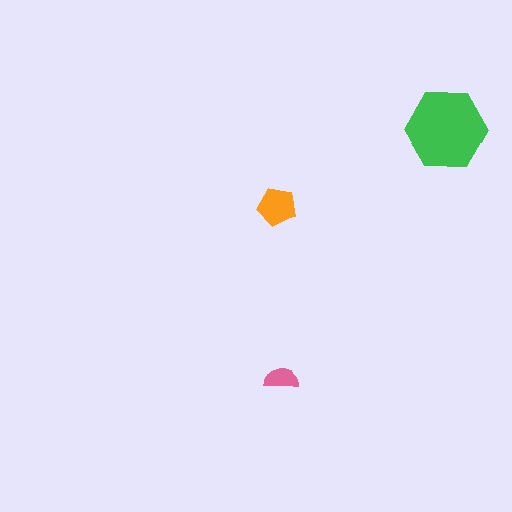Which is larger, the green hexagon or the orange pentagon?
The green hexagon.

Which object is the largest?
The green hexagon.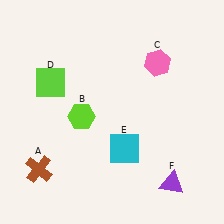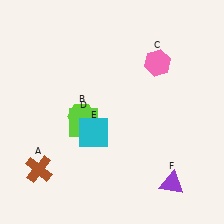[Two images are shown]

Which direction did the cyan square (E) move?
The cyan square (E) moved left.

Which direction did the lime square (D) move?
The lime square (D) moved down.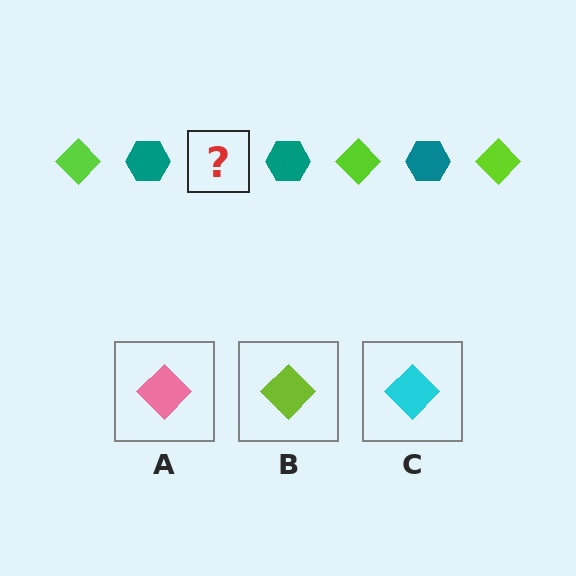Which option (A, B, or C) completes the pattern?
B.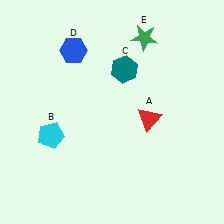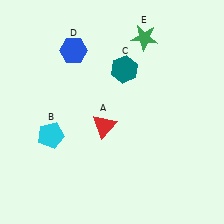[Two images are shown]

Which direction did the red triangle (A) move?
The red triangle (A) moved left.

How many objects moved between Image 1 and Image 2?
1 object moved between the two images.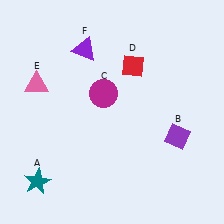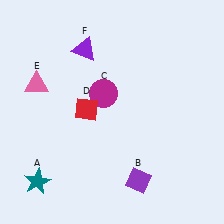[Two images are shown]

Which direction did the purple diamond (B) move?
The purple diamond (B) moved down.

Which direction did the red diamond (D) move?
The red diamond (D) moved left.